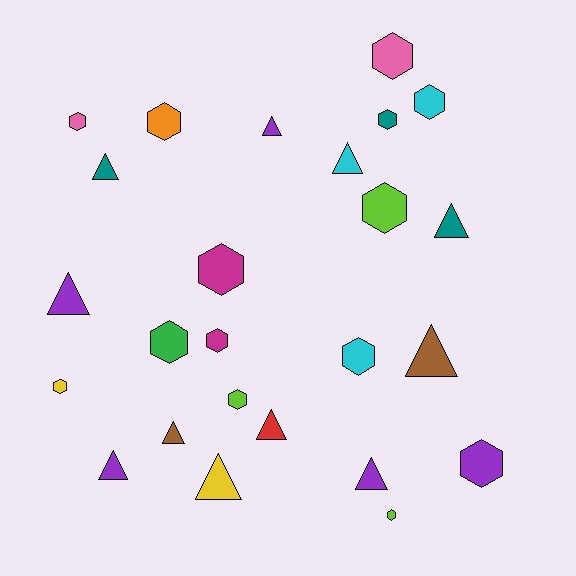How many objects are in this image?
There are 25 objects.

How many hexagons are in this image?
There are 14 hexagons.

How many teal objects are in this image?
There are 3 teal objects.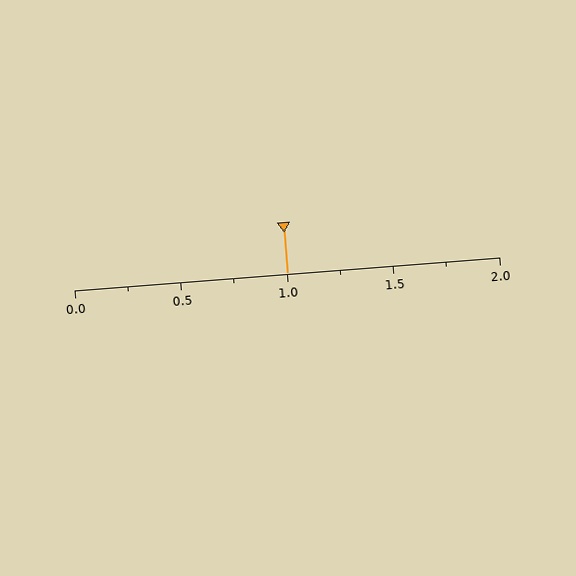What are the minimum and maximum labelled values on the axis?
The axis runs from 0.0 to 2.0.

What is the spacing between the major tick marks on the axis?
The major ticks are spaced 0.5 apart.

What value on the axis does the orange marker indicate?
The marker indicates approximately 1.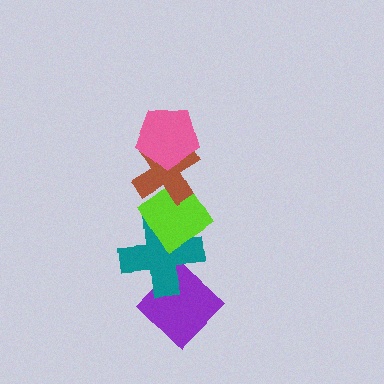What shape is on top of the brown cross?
The pink pentagon is on top of the brown cross.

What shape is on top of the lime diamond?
The brown cross is on top of the lime diamond.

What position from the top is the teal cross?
The teal cross is 4th from the top.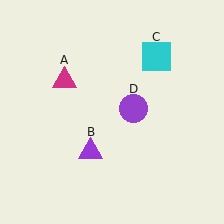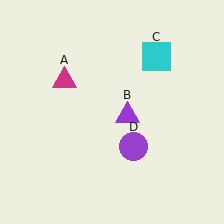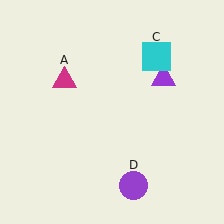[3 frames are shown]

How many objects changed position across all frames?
2 objects changed position: purple triangle (object B), purple circle (object D).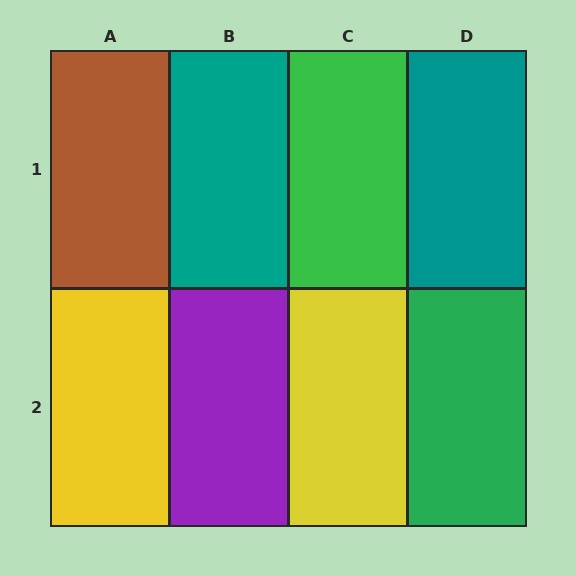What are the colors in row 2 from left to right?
Yellow, purple, yellow, green.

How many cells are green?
2 cells are green.